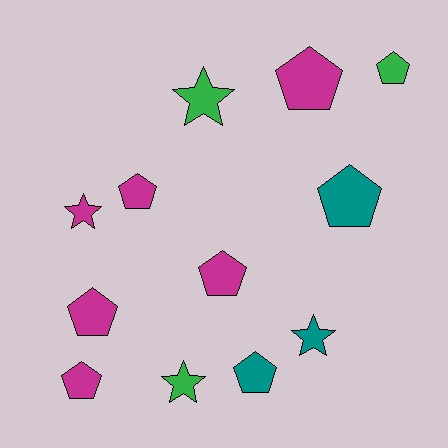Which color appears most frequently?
Magenta, with 6 objects.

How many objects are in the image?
There are 12 objects.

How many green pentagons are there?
There is 1 green pentagon.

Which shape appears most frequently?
Pentagon, with 8 objects.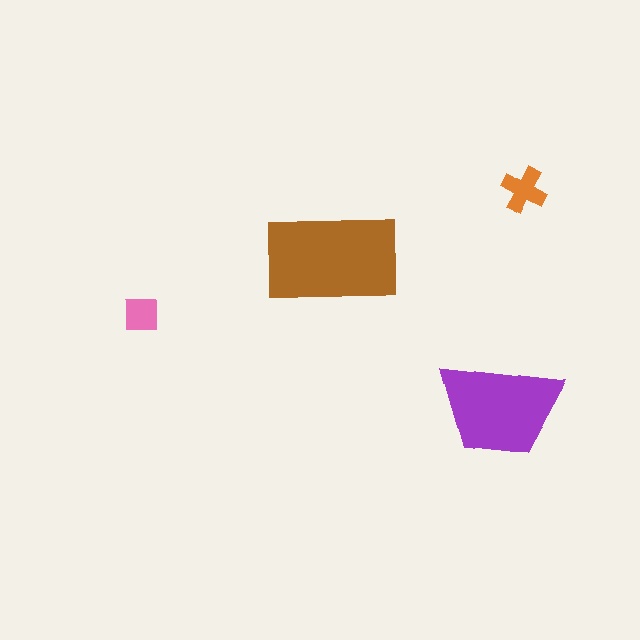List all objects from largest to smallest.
The brown rectangle, the purple trapezoid, the orange cross, the pink square.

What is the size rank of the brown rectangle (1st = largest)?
1st.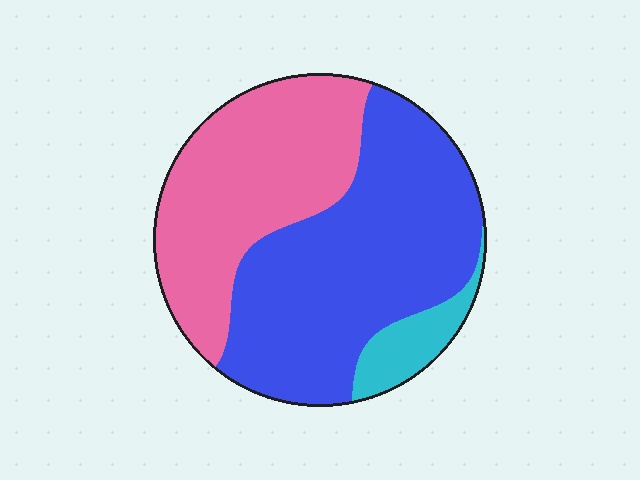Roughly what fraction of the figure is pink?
Pink covers 39% of the figure.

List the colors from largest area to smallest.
From largest to smallest: blue, pink, cyan.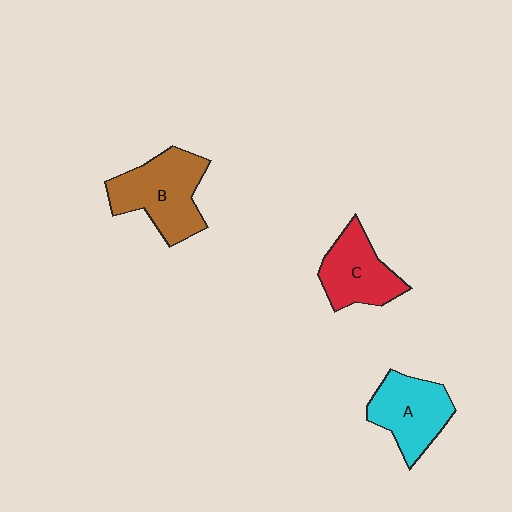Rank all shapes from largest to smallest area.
From largest to smallest: B (brown), A (cyan), C (red).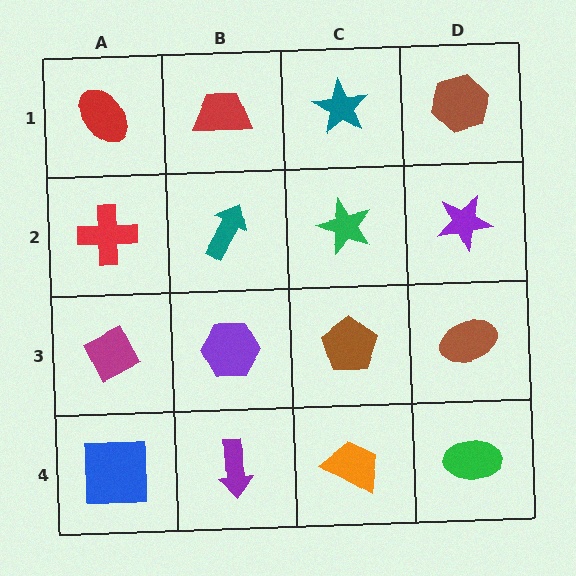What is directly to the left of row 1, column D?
A teal star.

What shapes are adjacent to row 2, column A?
A red ellipse (row 1, column A), a magenta diamond (row 3, column A), a teal arrow (row 2, column B).